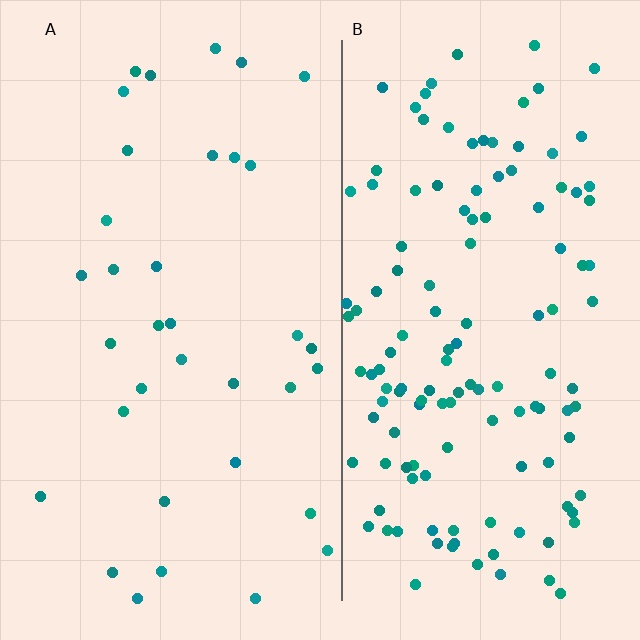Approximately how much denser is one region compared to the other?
Approximately 3.9× — region B over region A.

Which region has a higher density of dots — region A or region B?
B (the right).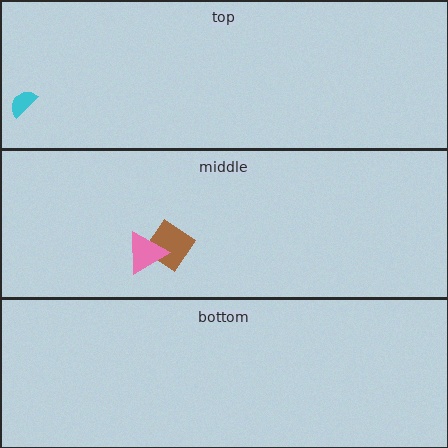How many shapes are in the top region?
1.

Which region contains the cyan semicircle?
The top region.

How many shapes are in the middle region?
2.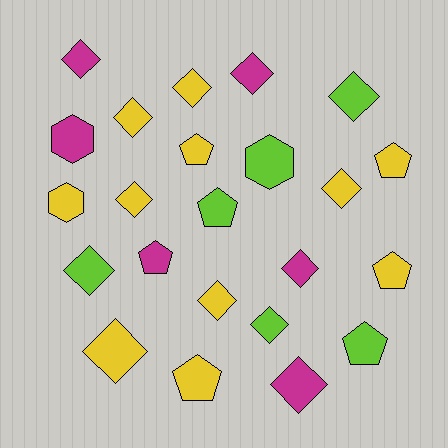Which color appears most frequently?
Yellow, with 11 objects.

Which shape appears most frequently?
Diamond, with 13 objects.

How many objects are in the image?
There are 23 objects.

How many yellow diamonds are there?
There are 6 yellow diamonds.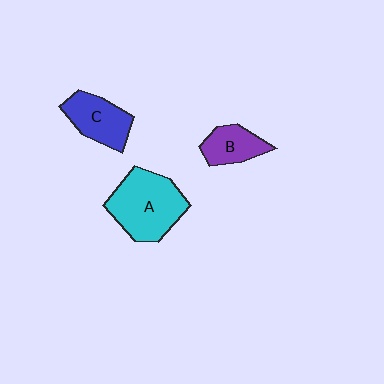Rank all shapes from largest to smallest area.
From largest to smallest: A (cyan), C (blue), B (purple).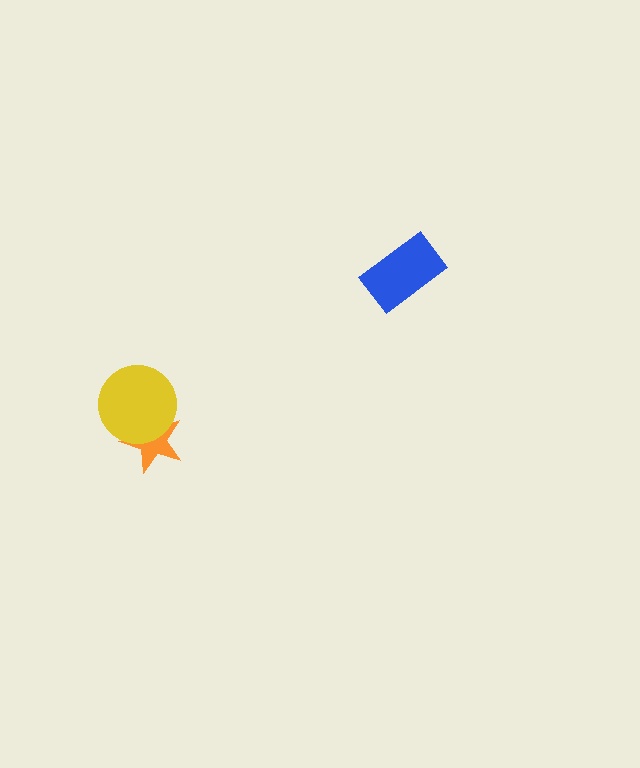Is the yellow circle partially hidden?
No, no other shape covers it.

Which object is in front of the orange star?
The yellow circle is in front of the orange star.